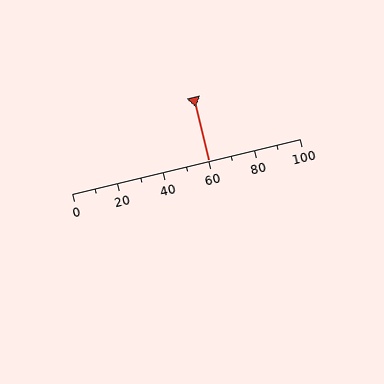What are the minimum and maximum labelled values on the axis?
The axis runs from 0 to 100.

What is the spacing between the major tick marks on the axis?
The major ticks are spaced 20 apart.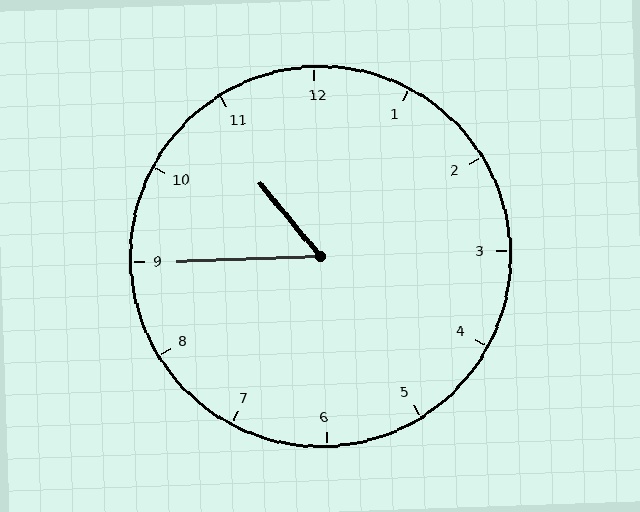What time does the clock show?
10:45.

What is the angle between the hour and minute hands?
Approximately 52 degrees.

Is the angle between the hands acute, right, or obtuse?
It is acute.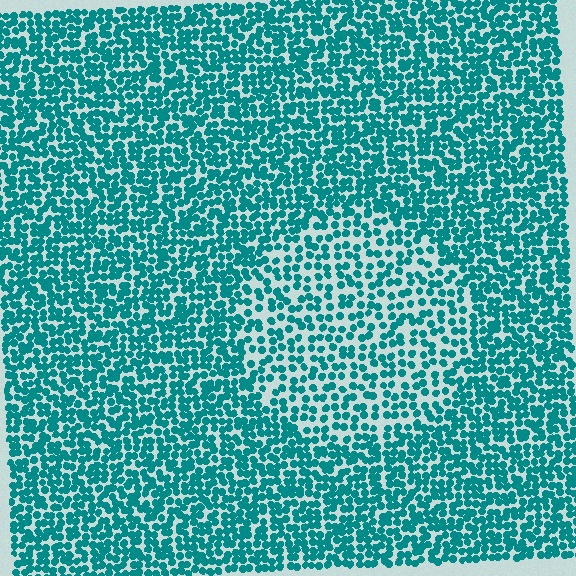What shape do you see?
I see a circle.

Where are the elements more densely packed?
The elements are more densely packed outside the circle boundary.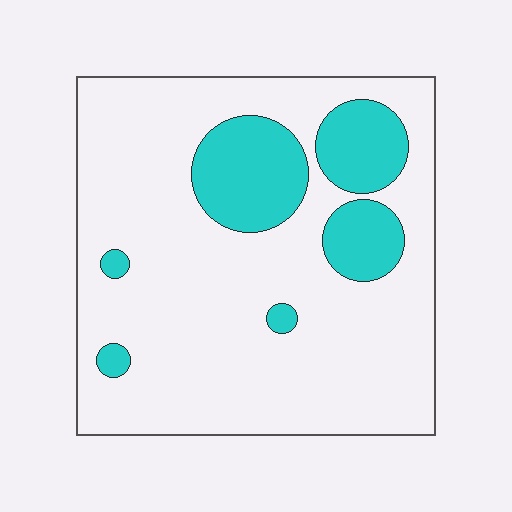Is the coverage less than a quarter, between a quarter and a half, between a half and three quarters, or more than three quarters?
Less than a quarter.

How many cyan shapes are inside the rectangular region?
6.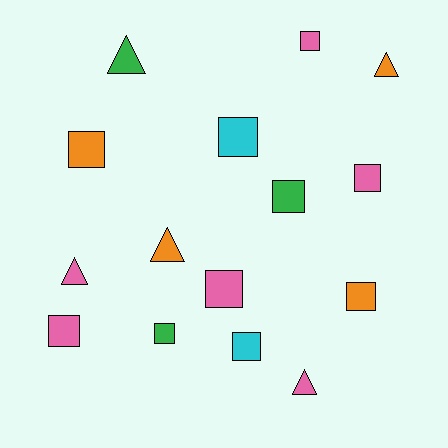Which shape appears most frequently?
Square, with 10 objects.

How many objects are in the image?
There are 15 objects.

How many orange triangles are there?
There are 2 orange triangles.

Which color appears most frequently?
Pink, with 6 objects.